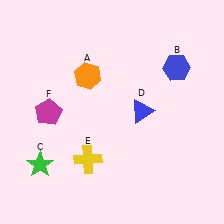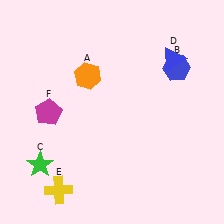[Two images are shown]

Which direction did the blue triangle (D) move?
The blue triangle (D) moved up.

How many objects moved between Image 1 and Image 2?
2 objects moved between the two images.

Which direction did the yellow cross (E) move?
The yellow cross (E) moved down.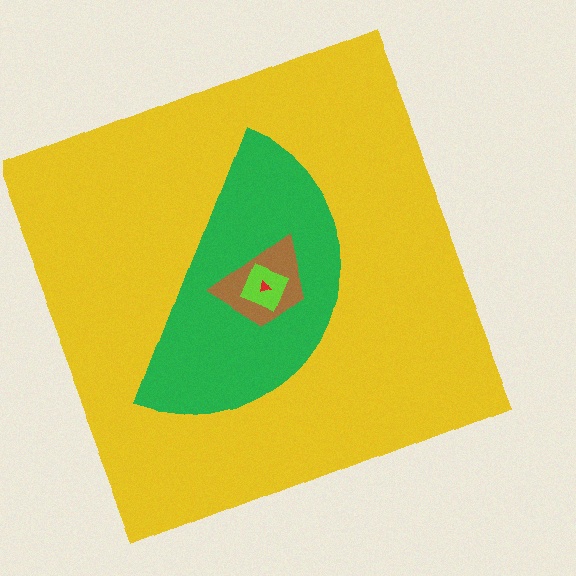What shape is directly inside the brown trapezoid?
The lime diamond.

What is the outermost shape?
The yellow square.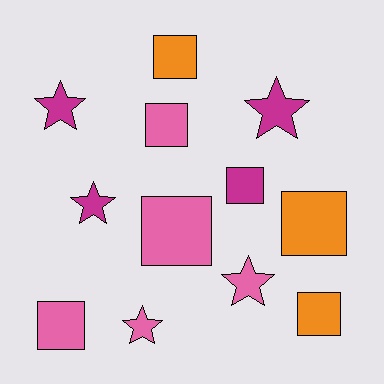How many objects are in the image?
There are 12 objects.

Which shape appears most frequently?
Square, with 7 objects.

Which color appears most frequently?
Pink, with 5 objects.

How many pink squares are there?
There are 3 pink squares.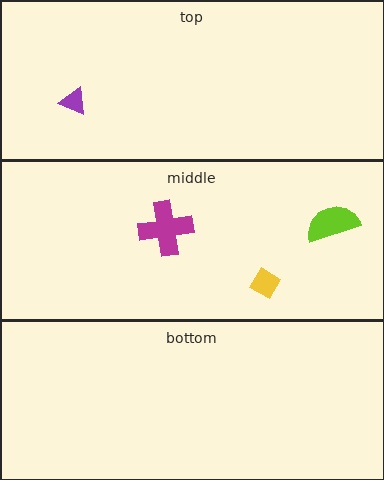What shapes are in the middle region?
The yellow diamond, the magenta cross, the lime semicircle.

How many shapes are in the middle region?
3.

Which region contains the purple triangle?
The top region.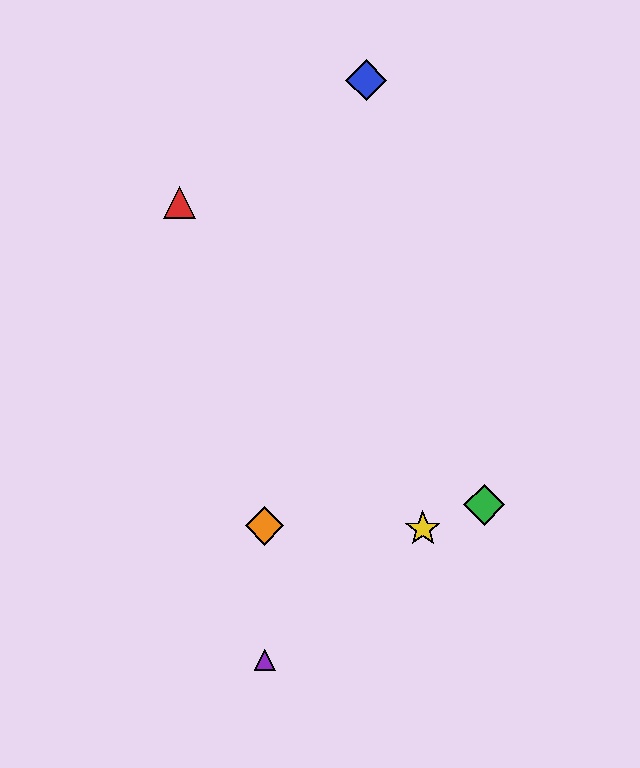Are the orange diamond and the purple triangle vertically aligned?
Yes, both are at x≈265.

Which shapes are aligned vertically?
The purple triangle, the orange diamond are aligned vertically.